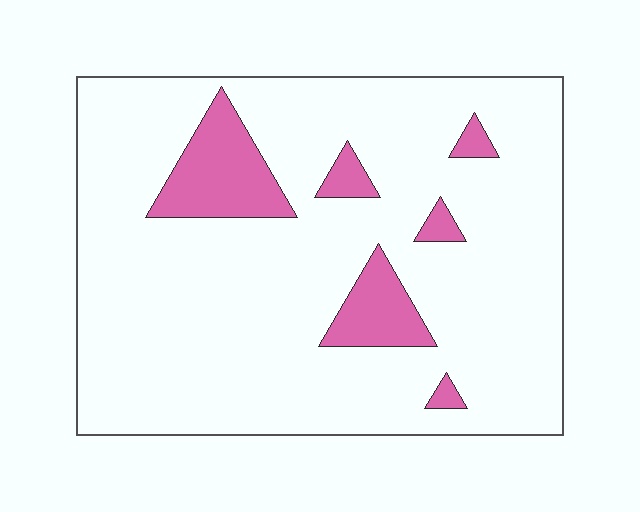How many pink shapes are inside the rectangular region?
6.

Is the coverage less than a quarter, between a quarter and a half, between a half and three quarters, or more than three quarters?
Less than a quarter.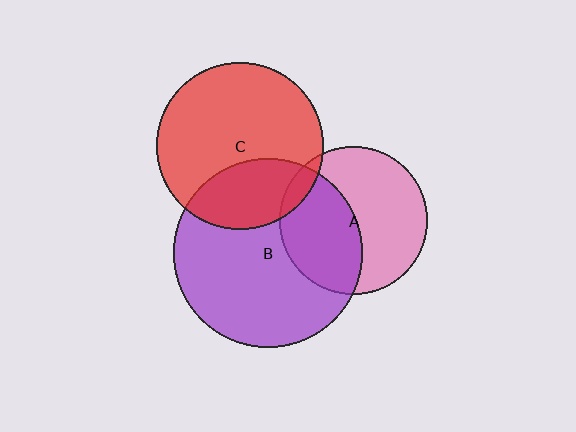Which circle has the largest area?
Circle B (purple).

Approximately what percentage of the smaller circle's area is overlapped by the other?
Approximately 45%.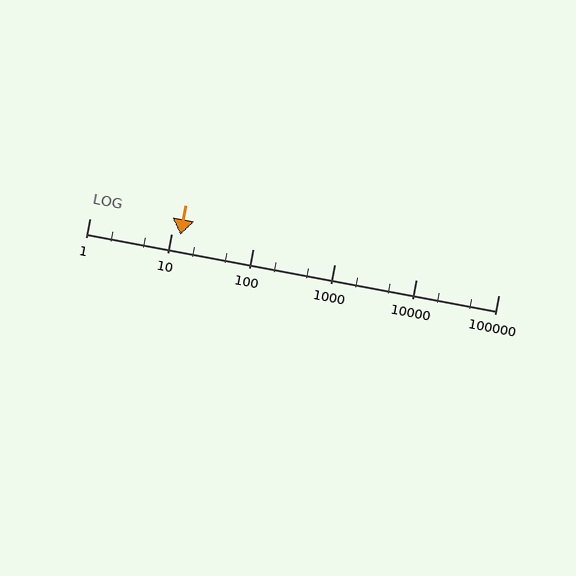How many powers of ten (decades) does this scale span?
The scale spans 5 decades, from 1 to 100000.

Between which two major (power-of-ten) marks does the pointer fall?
The pointer is between 10 and 100.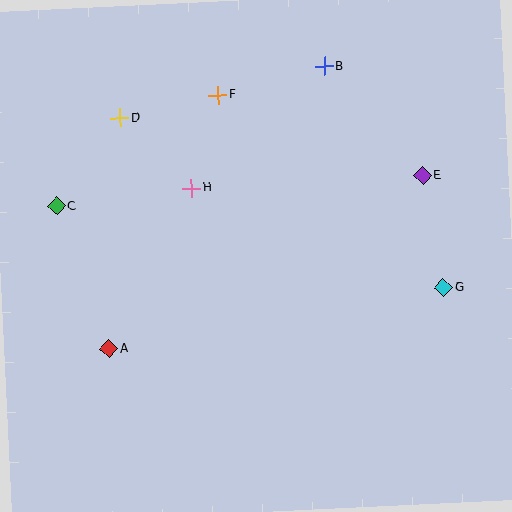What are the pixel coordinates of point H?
Point H is at (191, 188).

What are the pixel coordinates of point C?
Point C is at (57, 206).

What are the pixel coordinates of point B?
Point B is at (324, 66).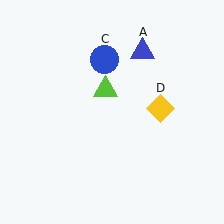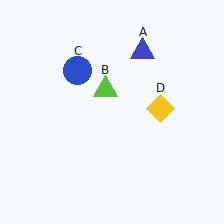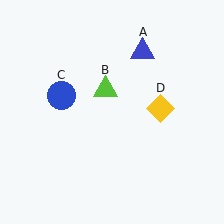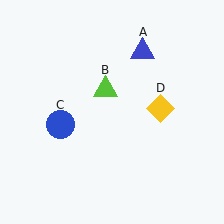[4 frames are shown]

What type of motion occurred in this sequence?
The blue circle (object C) rotated counterclockwise around the center of the scene.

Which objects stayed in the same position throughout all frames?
Blue triangle (object A) and lime triangle (object B) and yellow diamond (object D) remained stationary.